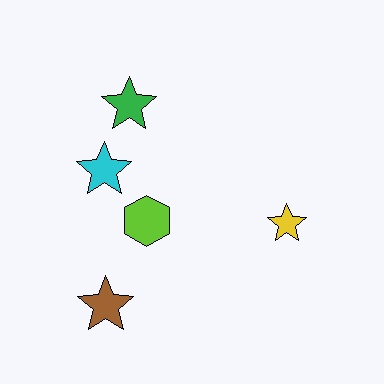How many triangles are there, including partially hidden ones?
There are no triangles.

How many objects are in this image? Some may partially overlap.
There are 5 objects.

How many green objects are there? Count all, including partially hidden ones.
There is 1 green object.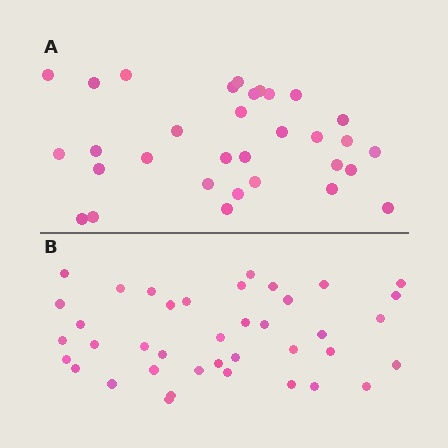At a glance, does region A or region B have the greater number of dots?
Region B (the bottom region) has more dots.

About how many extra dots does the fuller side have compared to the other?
Region B has roughly 8 or so more dots than region A.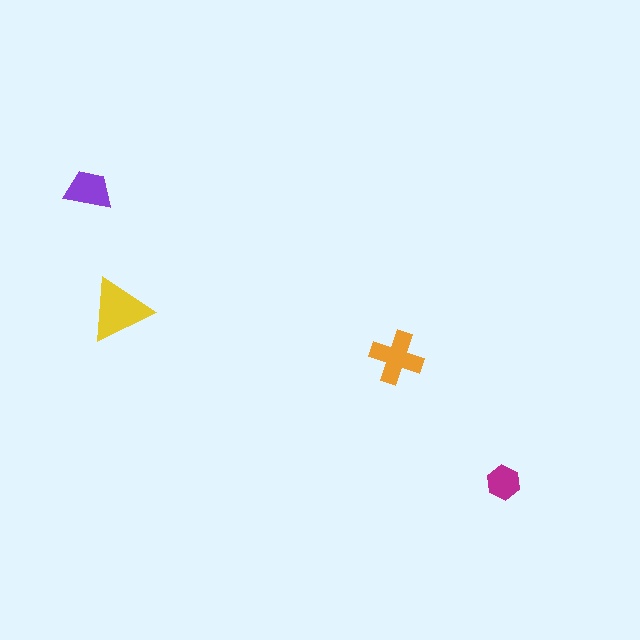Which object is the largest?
The yellow triangle.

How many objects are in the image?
There are 4 objects in the image.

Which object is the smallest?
The magenta hexagon.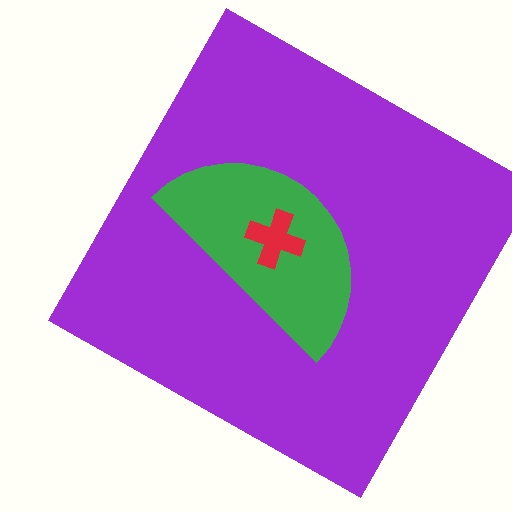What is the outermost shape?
The purple square.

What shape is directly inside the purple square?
The green semicircle.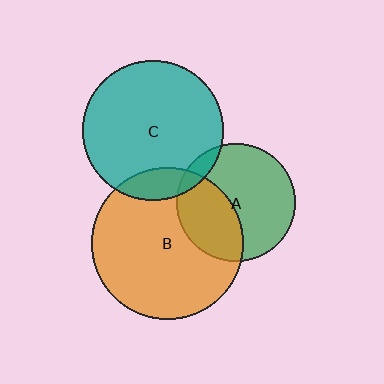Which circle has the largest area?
Circle B (orange).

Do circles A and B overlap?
Yes.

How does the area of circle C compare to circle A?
Approximately 1.4 times.